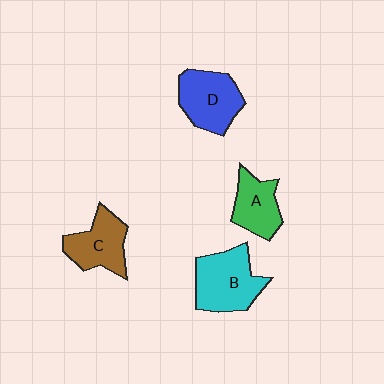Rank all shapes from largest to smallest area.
From largest to smallest: B (cyan), D (blue), C (brown), A (green).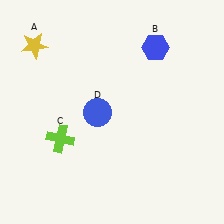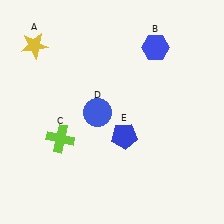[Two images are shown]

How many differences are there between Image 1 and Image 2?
There is 1 difference between the two images.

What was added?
A blue pentagon (E) was added in Image 2.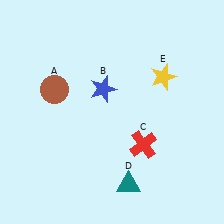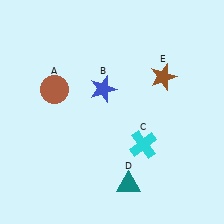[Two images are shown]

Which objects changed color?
C changed from red to cyan. E changed from yellow to brown.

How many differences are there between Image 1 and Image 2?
There are 2 differences between the two images.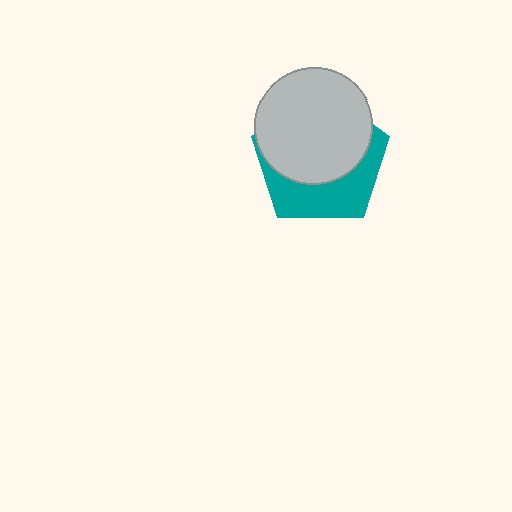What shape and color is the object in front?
The object in front is a light gray circle.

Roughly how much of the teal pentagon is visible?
A small part of it is visible (roughly 39%).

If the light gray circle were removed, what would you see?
You would see the complete teal pentagon.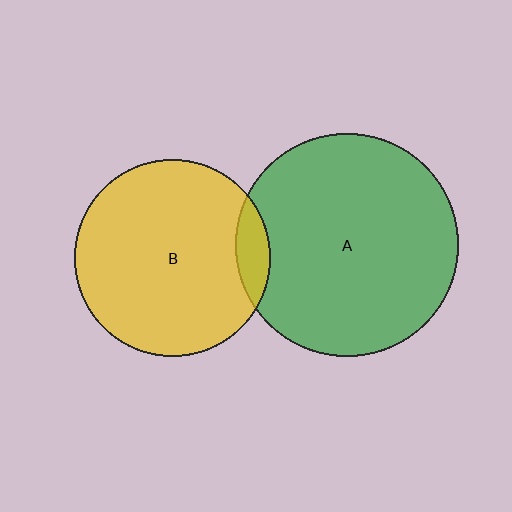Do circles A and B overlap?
Yes.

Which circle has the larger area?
Circle A (green).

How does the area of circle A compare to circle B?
Approximately 1.3 times.